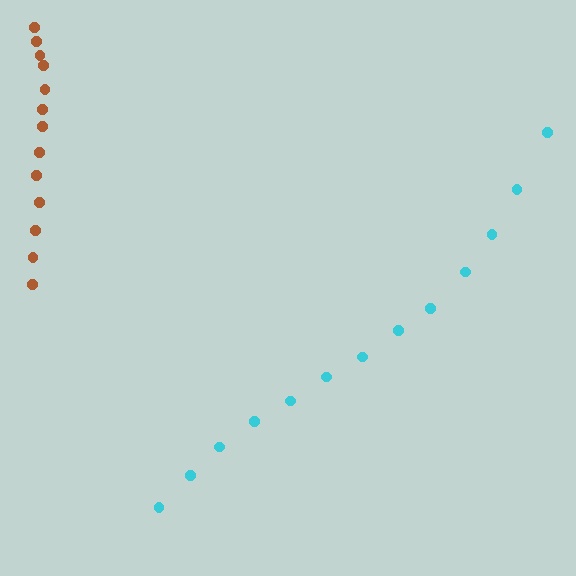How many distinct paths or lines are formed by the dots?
There are 2 distinct paths.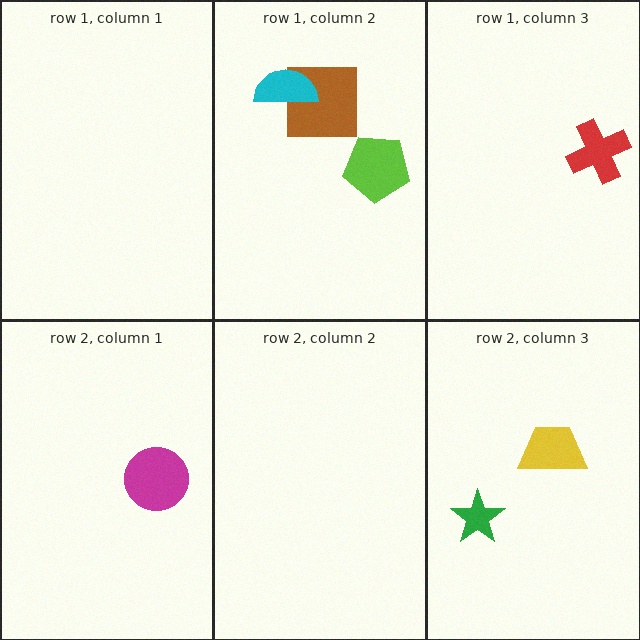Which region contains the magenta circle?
The row 2, column 1 region.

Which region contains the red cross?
The row 1, column 3 region.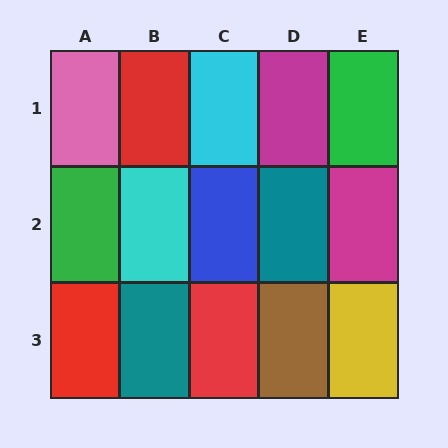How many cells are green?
2 cells are green.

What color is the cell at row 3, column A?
Red.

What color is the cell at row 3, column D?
Brown.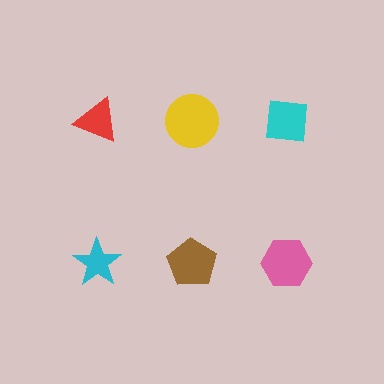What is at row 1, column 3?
A cyan square.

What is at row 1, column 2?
A yellow circle.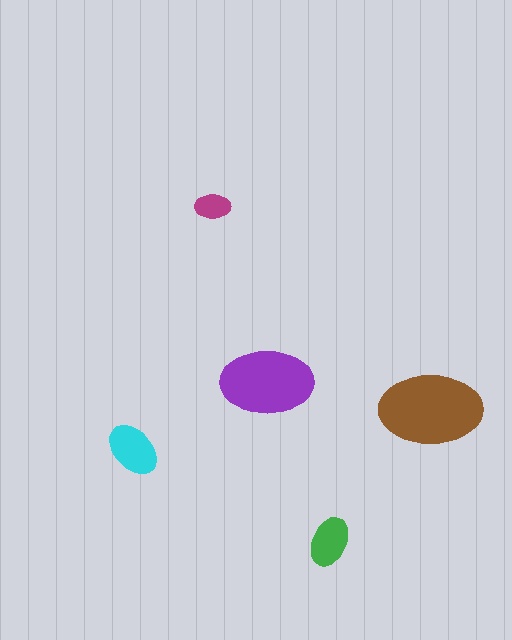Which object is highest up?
The magenta ellipse is topmost.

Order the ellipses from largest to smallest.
the brown one, the purple one, the cyan one, the green one, the magenta one.